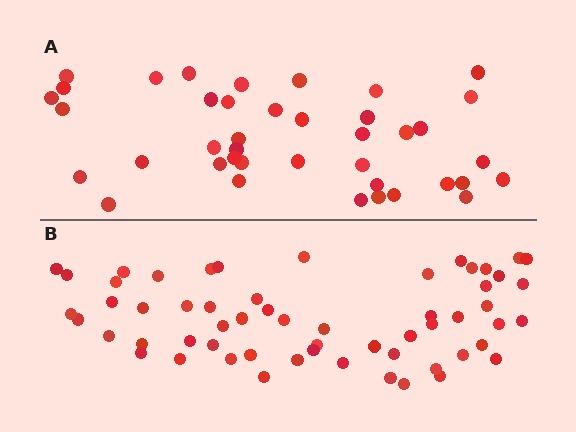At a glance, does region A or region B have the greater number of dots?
Region B (the bottom region) has more dots.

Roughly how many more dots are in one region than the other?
Region B has approximately 20 more dots than region A.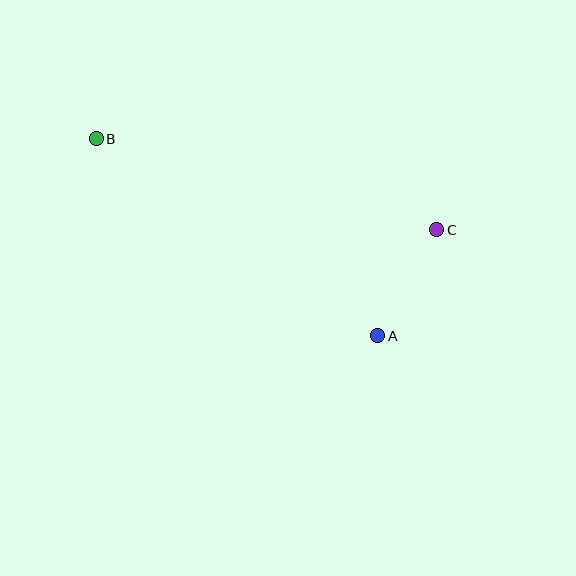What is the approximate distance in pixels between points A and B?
The distance between A and B is approximately 344 pixels.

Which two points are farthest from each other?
Points B and C are farthest from each other.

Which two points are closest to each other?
Points A and C are closest to each other.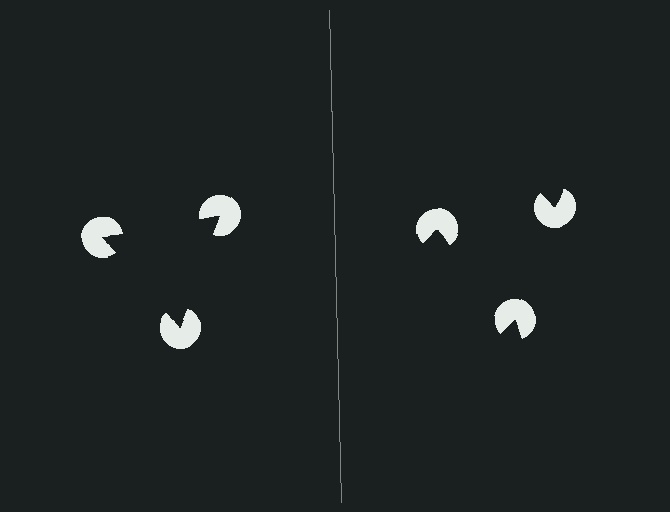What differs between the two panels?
The pac-man discs are positioned identically on both sides; only the wedge orientations differ. On the left they align to a triangle; on the right they are misaligned.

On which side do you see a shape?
An illusory triangle appears on the left side. On the right side the wedge cuts are rotated, so no coherent shape forms.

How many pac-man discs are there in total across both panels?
6 — 3 on each side.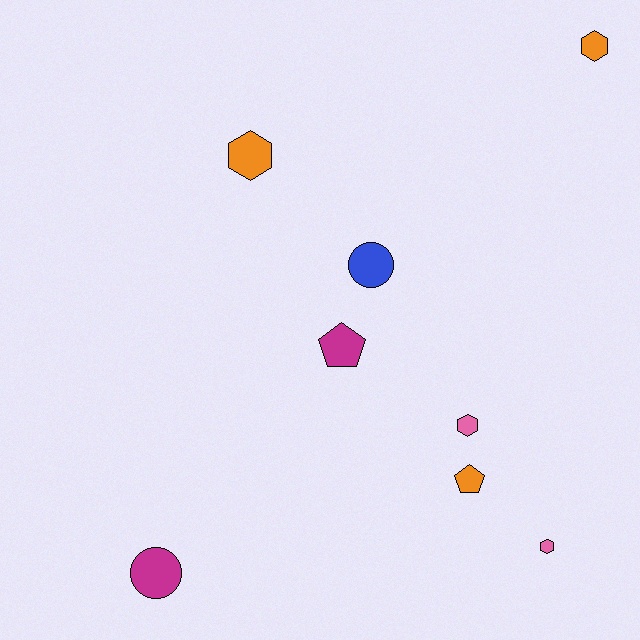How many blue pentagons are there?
There are no blue pentagons.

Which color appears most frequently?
Orange, with 3 objects.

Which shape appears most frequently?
Hexagon, with 4 objects.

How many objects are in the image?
There are 8 objects.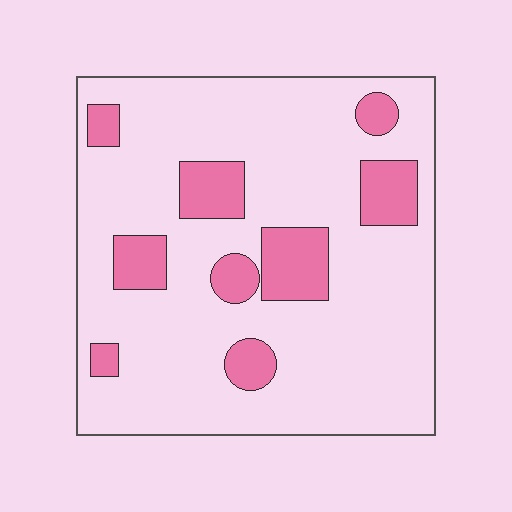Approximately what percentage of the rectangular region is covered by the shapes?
Approximately 20%.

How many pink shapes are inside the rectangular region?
9.